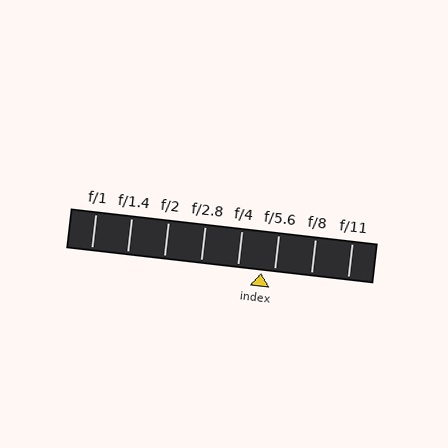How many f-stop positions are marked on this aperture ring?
There are 8 f-stop positions marked.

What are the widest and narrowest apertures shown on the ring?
The widest aperture shown is f/1 and the narrowest is f/11.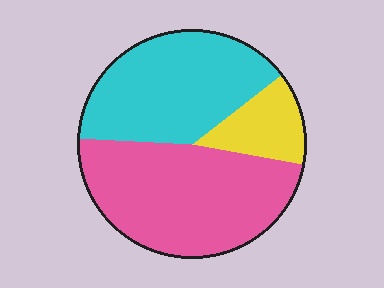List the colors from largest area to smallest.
From largest to smallest: pink, cyan, yellow.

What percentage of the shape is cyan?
Cyan covers 39% of the shape.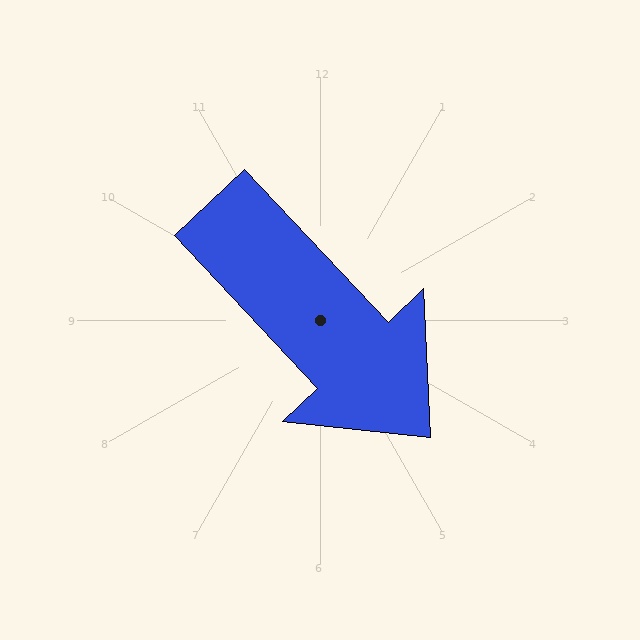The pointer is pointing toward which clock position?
Roughly 5 o'clock.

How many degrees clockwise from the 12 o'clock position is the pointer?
Approximately 137 degrees.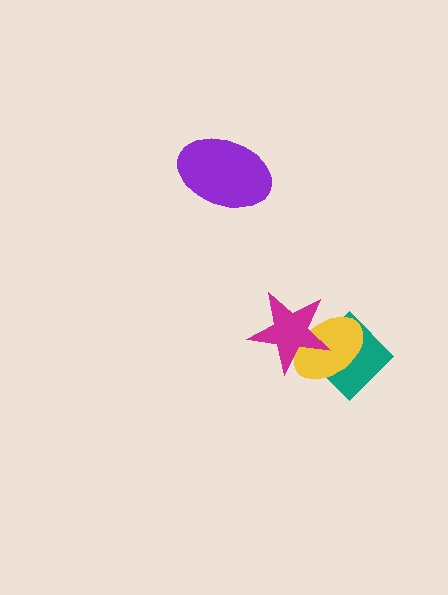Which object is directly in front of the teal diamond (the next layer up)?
The yellow ellipse is directly in front of the teal diamond.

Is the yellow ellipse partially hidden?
Yes, it is partially covered by another shape.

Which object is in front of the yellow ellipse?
The magenta star is in front of the yellow ellipse.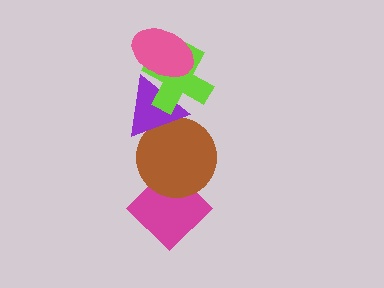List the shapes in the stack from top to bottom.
From top to bottom: the pink ellipse, the lime cross, the purple triangle, the brown circle, the magenta diamond.